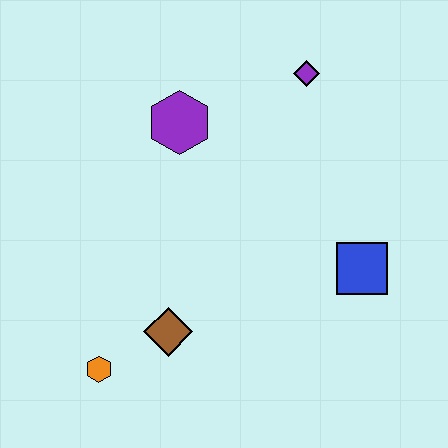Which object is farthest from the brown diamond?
The purple diamond is farthest from the brown diamond.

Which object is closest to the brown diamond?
The orange hexagon is closest to the brown diamond.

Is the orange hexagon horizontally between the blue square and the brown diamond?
No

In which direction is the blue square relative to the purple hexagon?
The blue square is to the right of the purple hexagon.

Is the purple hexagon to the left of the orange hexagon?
No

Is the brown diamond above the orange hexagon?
Yes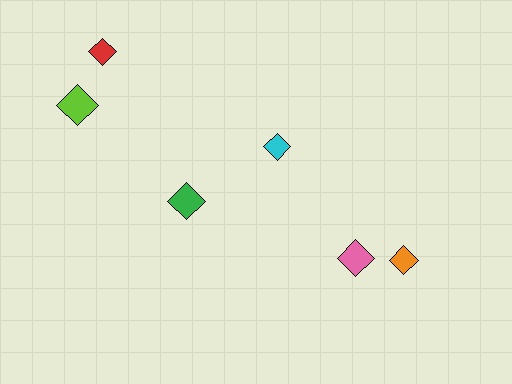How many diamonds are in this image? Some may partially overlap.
There are 6 diamonds.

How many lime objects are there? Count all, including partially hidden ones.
There is 1 lime object.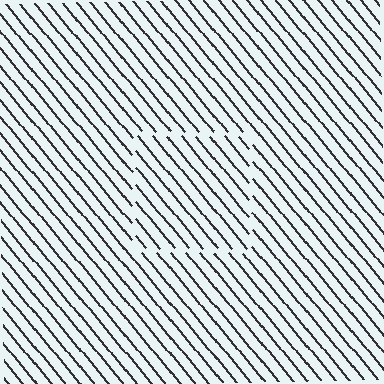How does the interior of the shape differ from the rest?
The interior of the shape contains the same grating, shifted by half a period — the contour is defined by the phase discontinuity where line-ends from the inner and outer gratings abut.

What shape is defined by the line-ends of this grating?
An illusory square. The interior of the shape contains the same grating, shifted by half a period — the contour is defined by the phase discontinuity where line-ends from the inner and outer gratings abut.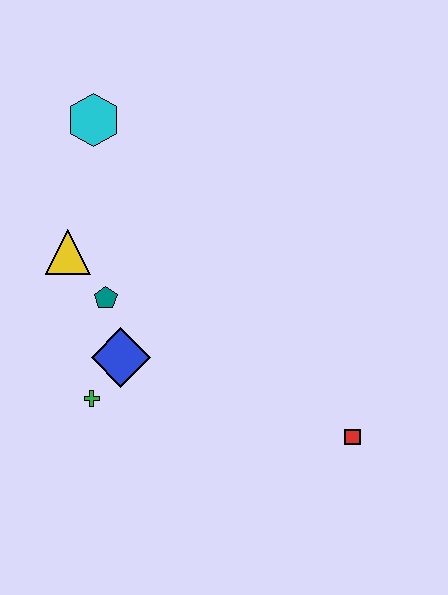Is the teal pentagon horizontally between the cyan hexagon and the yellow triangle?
No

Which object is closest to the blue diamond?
The green cross is closest to the blue diamond.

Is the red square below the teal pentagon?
Yes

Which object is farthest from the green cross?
The cyan hexagon is farthest from the green cross.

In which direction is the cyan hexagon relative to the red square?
The cyan hexagon is above the red square.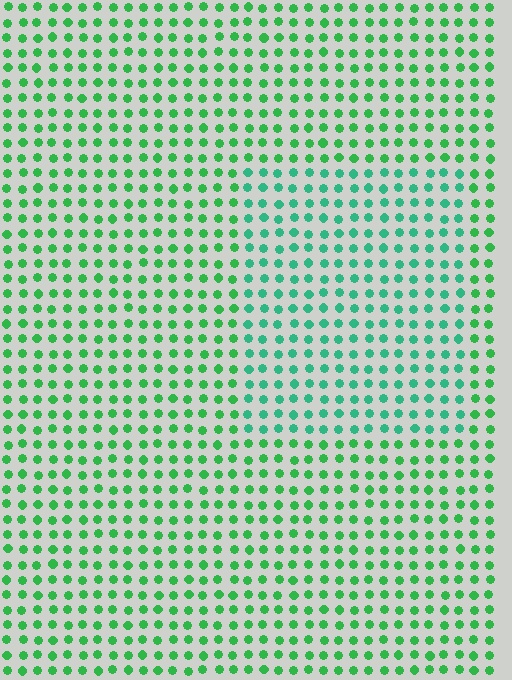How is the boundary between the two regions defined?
The boundary is defined purely by a slight shift in hue (about 26 degrees). Spacing, size, and orientation are identical on both sides.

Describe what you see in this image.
The image is filled with small green elements in a uniform arrangement. A rectangle-shaped region is visible where the elements are tinted to a slightly different hue, forming a subtle color boundary.